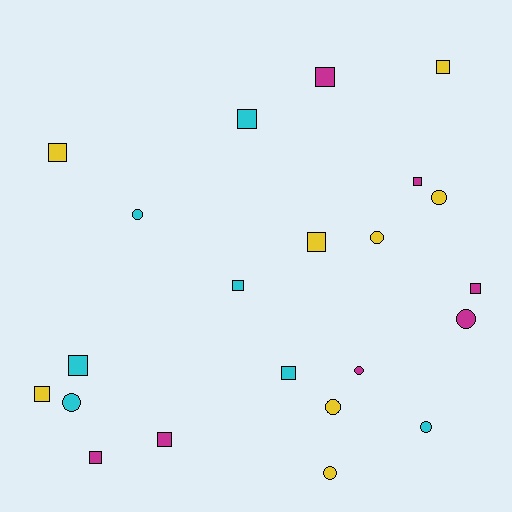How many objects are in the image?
There are 22 objects.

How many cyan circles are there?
There are 3 cyan circles.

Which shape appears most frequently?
Square, with 13 objects.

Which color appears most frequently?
Yellow, with 8 objects.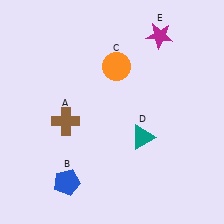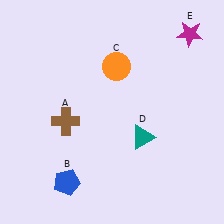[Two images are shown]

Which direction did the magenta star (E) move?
The magenta star (E) moved right.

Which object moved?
The magenta star (E) moved right.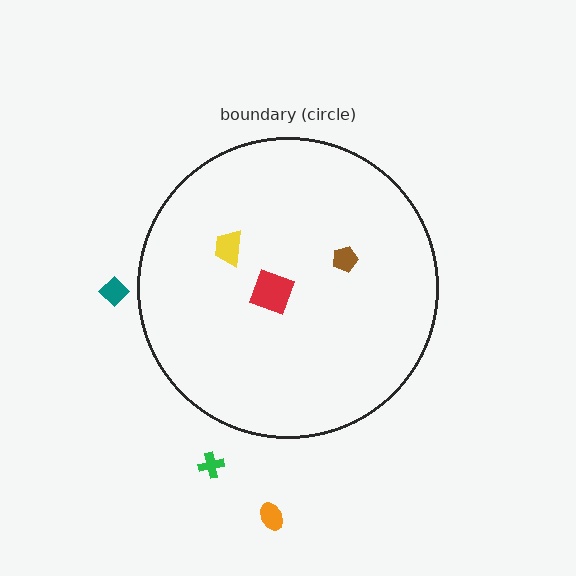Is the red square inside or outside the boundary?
Inside.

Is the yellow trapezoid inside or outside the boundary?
Inside.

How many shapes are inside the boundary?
3 inside, 3 outside.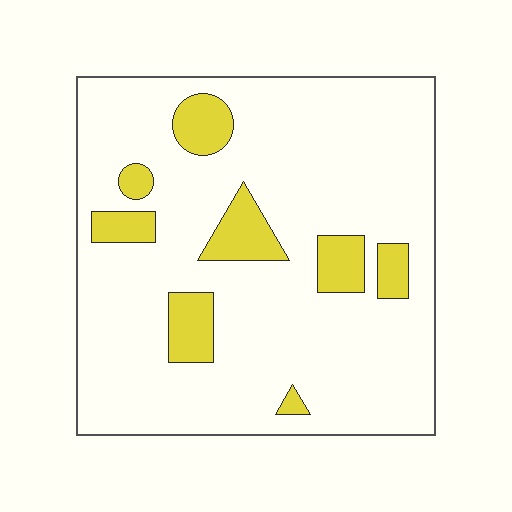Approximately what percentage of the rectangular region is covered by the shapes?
Approximately 15%.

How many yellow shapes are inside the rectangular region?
8.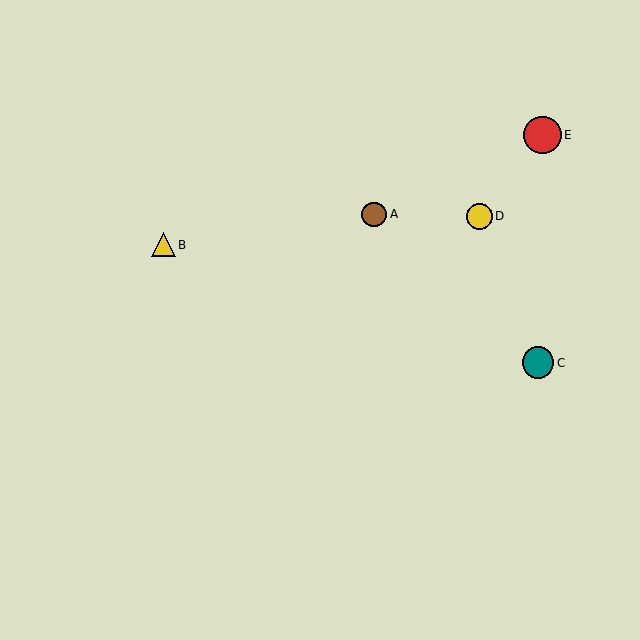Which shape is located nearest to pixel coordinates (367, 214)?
The brown circle (labeled A) at (374, 214) is nearest to that location.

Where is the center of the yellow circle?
The center of the yellow circle is at (480, 216).